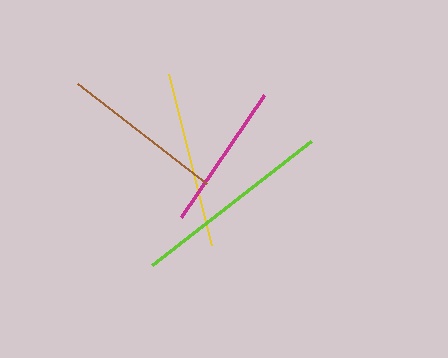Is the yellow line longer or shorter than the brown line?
The yellow line is longer than the brown line.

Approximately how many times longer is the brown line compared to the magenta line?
The brown line is approximately 1.1 times the length of the magenta line.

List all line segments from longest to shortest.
From longest to shortest: lime, yellow, brown, magenta.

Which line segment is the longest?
The lime line is the longest at approximately 202 pixels.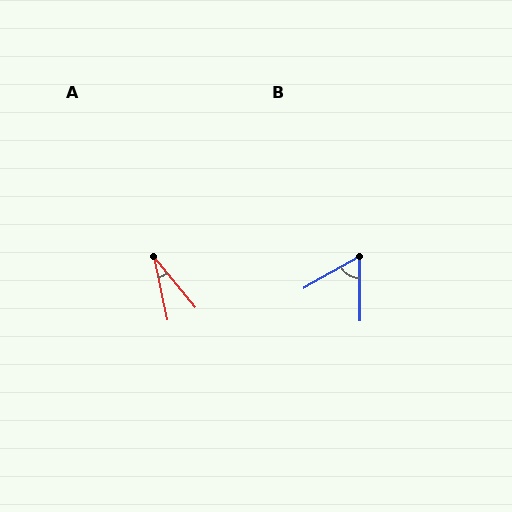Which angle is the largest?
B, at approximately 61 degrees.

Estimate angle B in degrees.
Approximately 61 degrees.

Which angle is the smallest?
A, at approximately 28 degrees.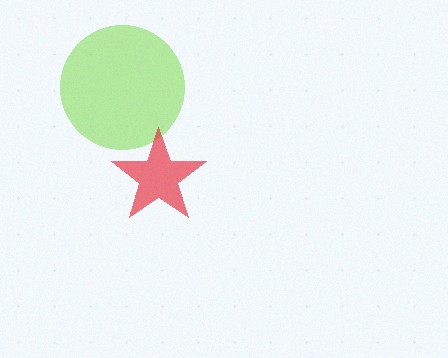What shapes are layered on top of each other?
The layered shapes are: a lime circle, a red star.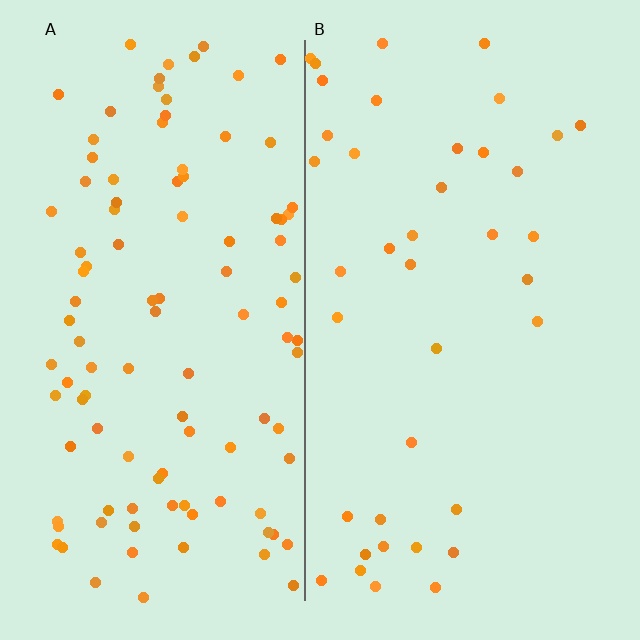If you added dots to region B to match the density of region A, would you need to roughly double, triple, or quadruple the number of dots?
Approximately triple.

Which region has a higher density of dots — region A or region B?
A (the left).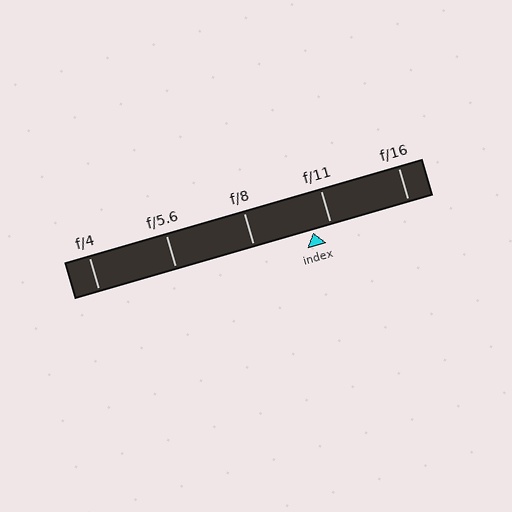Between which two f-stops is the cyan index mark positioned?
The index mark is between f/8 and f/11.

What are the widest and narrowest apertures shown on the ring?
The widest aperture shown is f/4 and the narrowest is f/16.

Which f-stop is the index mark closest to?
The index mark is closest to f/11.